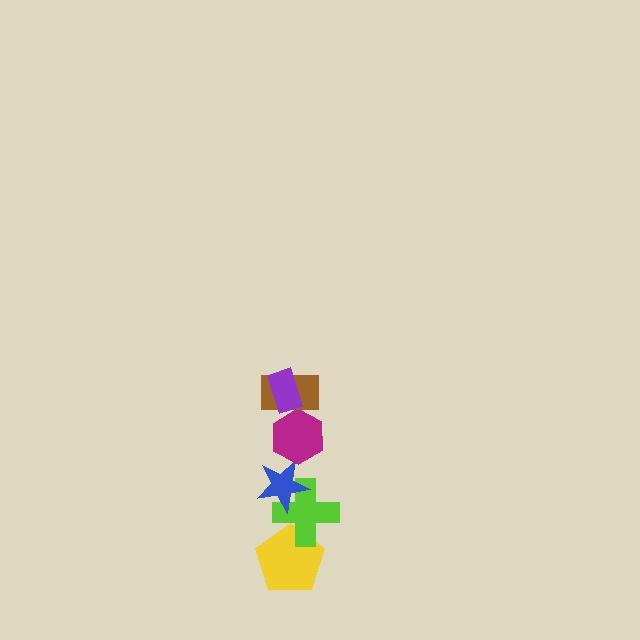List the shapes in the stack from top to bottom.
From top to bottom: the purple rectangle, the brown rectangle, the magenta hexagon, the blue star, the lime cross, the yellow pentagon.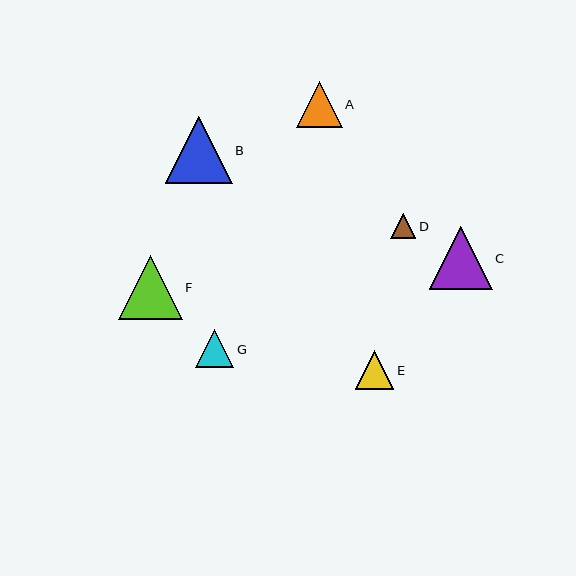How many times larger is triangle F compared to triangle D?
Triangle F is approximately 2.6 times the size of triangle D.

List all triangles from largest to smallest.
From largest to smallest: B, F, C, A, E, G, D.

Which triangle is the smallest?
Triangle D is the smallest with a size of approximately 25 pixels.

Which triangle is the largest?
Triangle B is the largest with a size of approximately 67 pixels.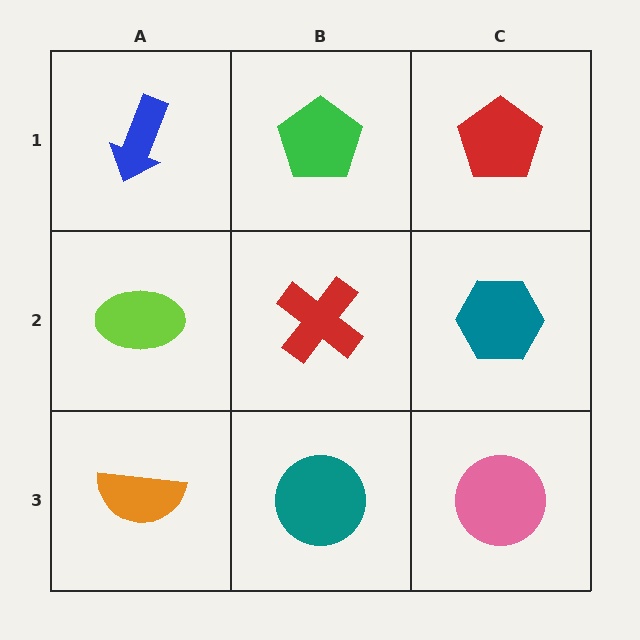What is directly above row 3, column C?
A teal hexagon.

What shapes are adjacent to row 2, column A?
A blue arrow (row 1, column A), an orange semicircle (row 3, column A), a red cross (row 2, column B).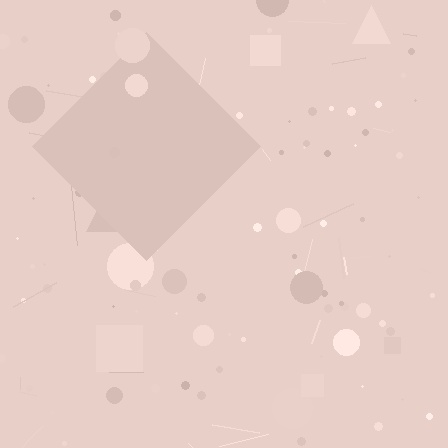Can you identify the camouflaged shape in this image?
The camouflaged shape is a diamond.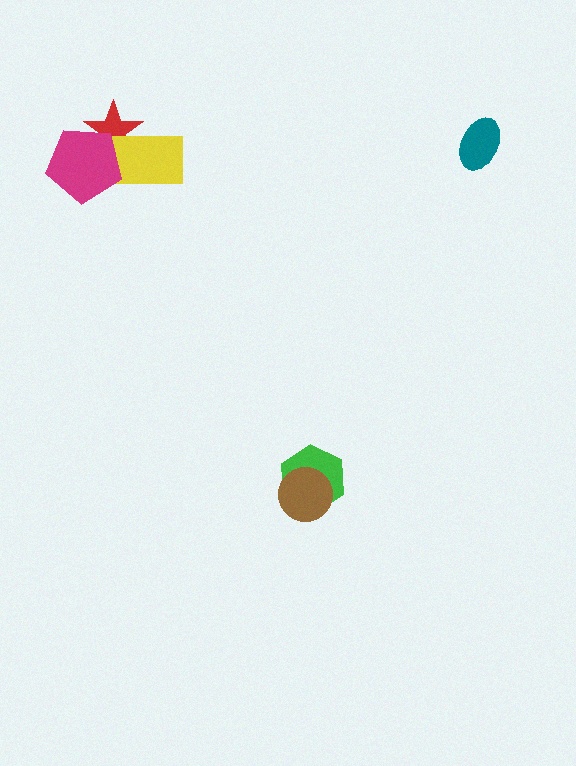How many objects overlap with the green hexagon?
1 object overlaps with the green hexagon.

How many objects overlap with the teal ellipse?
0 objects overlap with the teal ellipse.